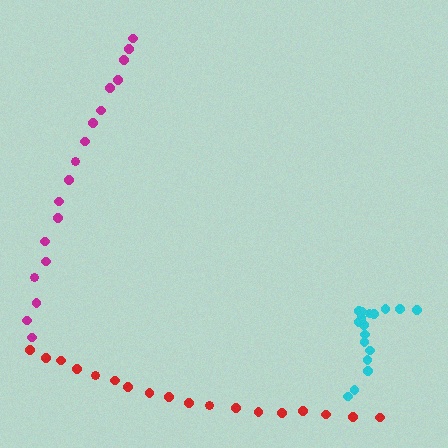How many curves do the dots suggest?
There are 3 distinct paths.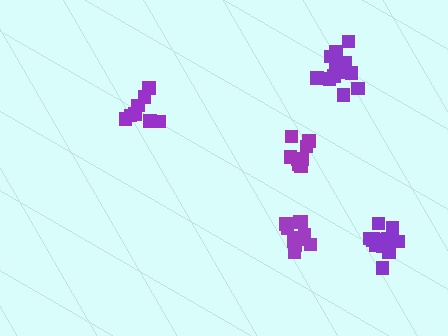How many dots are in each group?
Group 1: 12 dots, Group 2: 14 dots, Group 3: 8 dots, Group 4: 12 dots, Group 5: 8 dots (54 total).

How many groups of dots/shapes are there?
There are 5 groups.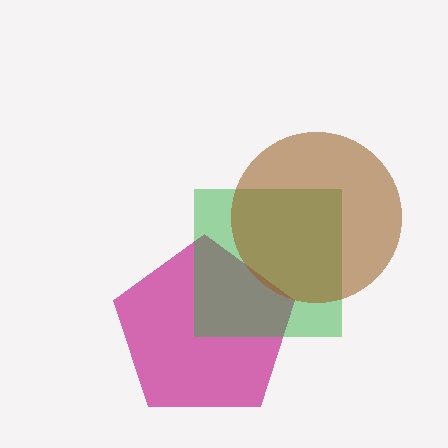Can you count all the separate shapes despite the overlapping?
Yes, there are 3 separate shapes.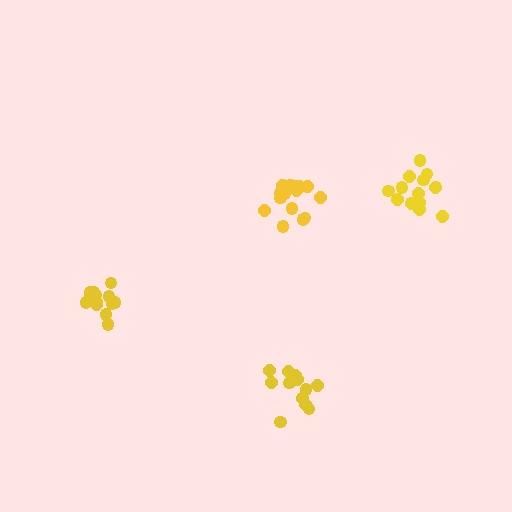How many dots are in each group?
Group 1: 17 dots, Group 2: 14 dots, Group 3: 15 dots, Group 4: 18 dots (64 total).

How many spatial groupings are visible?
There are 4 spatial groupings.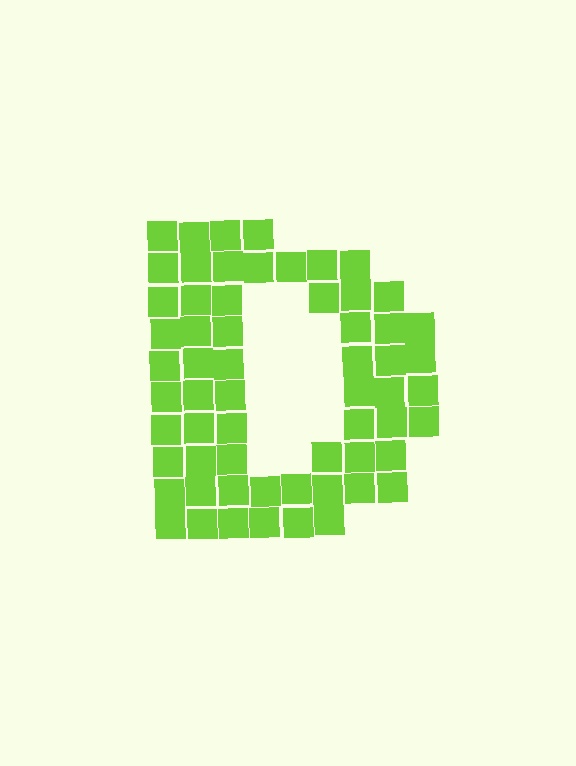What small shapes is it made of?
It is made of small squares.